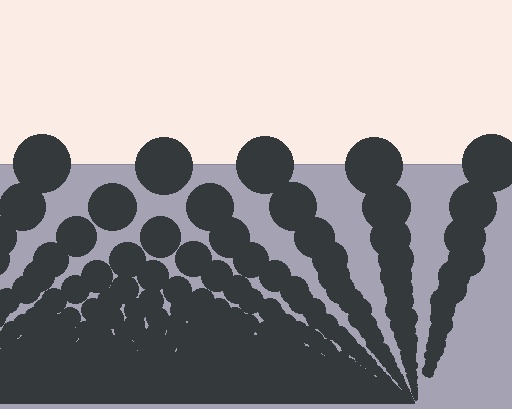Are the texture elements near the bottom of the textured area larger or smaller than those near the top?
Smaller. The gradient is inverted — elements near the bottom are smaller and denser.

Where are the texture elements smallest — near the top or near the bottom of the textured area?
Near the bottom.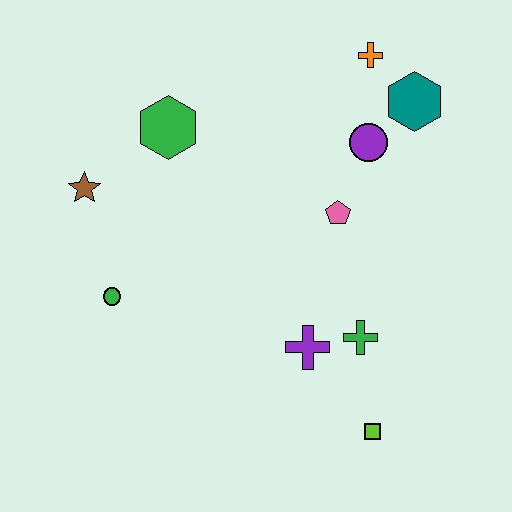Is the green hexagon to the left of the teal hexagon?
Yes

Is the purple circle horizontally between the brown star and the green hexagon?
No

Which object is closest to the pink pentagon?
The purple circle is closest to the pink pentagon.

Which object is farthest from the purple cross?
The orange cross is farthest from the purple cross.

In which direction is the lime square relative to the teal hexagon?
The lime square is below the teal hexagon.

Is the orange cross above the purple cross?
Yes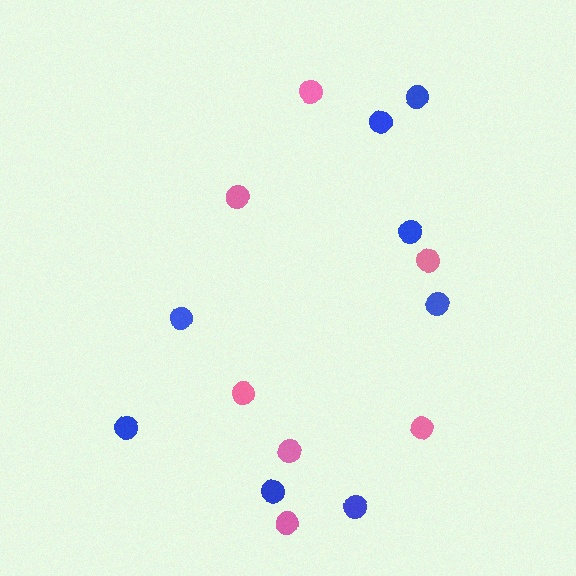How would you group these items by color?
There are 2 groups: one group of blue circles (8) and one group of pink circles (7).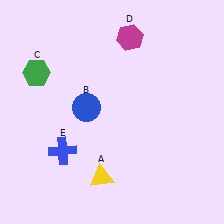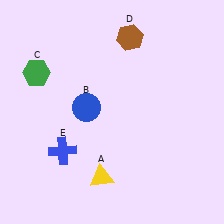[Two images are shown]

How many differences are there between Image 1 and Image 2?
There is 1 difference between the two images.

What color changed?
The hexagon (D) changed from magenta in Image 1 to brown in Image 2.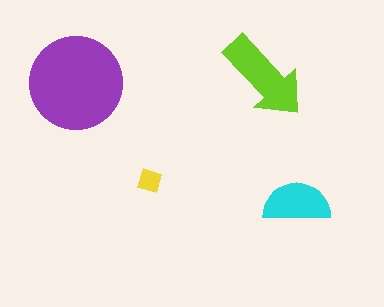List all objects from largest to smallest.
The purple circle, the lime arrow, the cyan semicircle, the yellow diamond.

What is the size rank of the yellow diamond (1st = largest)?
4th.